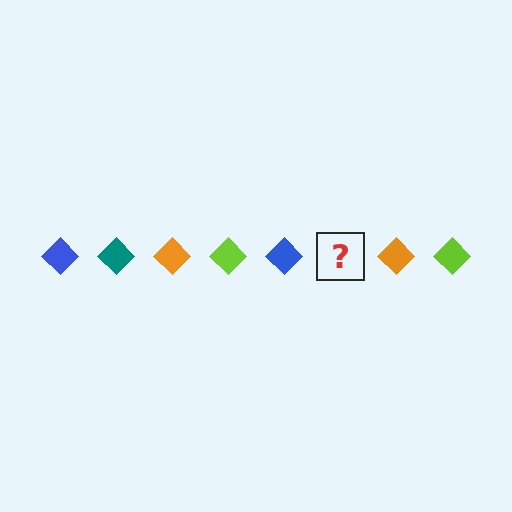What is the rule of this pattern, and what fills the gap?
The rule is that the pattern cycles through blue, teal, orange, lime diamonds. The gap should be filled with a teal diamond.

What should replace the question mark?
The question mark should be replaced with a teal diamond.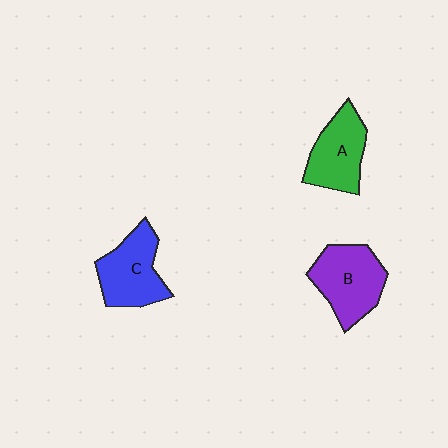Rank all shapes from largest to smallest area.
From largest to smallest: B (purple), C (blue), A (green).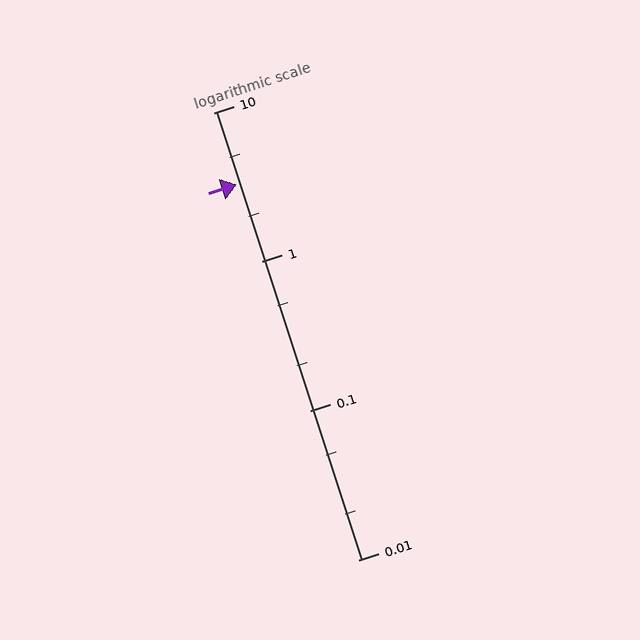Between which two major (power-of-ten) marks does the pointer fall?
The pointer is between 1 and 10.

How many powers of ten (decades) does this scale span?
The scale spans 3 decades, from 0.01 to 10.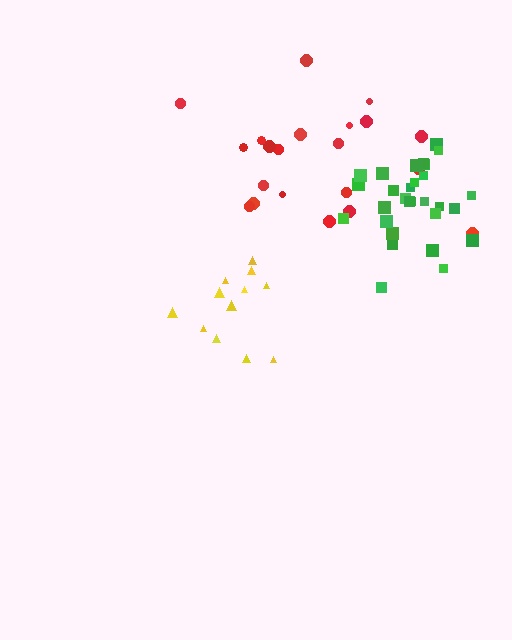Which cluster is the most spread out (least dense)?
Red.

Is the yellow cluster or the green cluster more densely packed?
Green.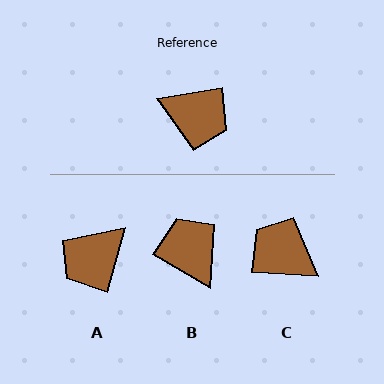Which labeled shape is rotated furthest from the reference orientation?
C, about 168 degrees away.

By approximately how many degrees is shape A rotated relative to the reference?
Approximately 115 degrees clockwise.